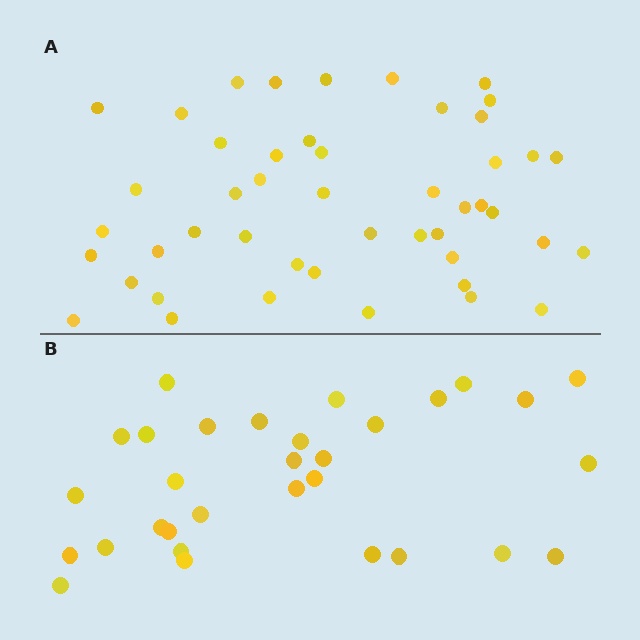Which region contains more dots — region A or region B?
Region A (the top region) has more dots.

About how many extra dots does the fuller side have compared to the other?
Region A has approximately 15 more dots than region B.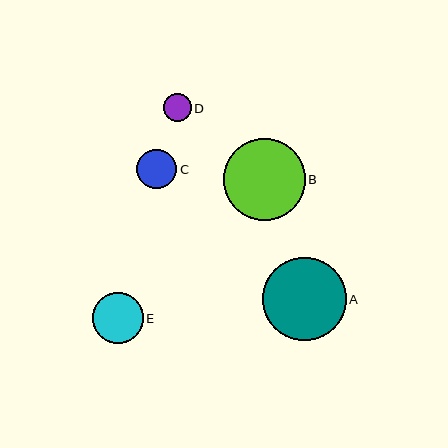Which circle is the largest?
Circle A is the largest with a size of approximately 83 pixels.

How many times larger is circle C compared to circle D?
Circle C is approximately 1.4 times the size of circle D.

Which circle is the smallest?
Circle D is the smallest with a size of approximately 28 pixels.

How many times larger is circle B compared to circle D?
Circle B is approximately 2.9 times the size of circle D.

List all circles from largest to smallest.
From largest to smallest: A, B, E, C, D.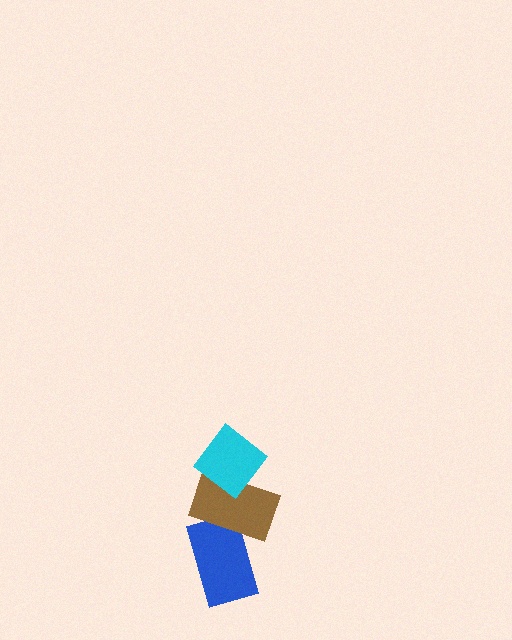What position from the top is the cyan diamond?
The cyan diamond is 1st from the top.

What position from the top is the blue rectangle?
The blue rectangle is 3rd from the top.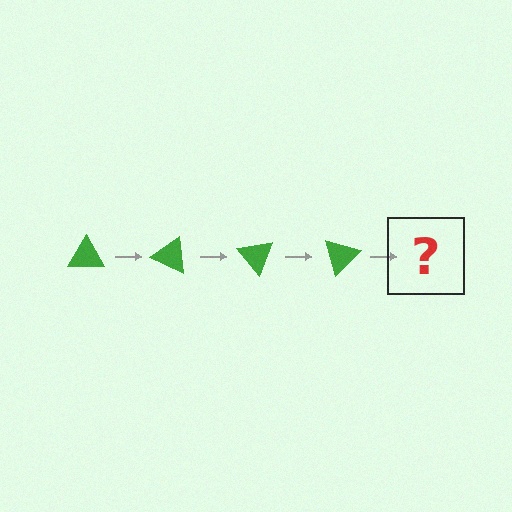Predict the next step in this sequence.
The next step is a green triangle rotated 100 degrees.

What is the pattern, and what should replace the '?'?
The pattern is that the triangle rotates 25 degrees each step. The '?' should be a green triangle rotated 100 degrees.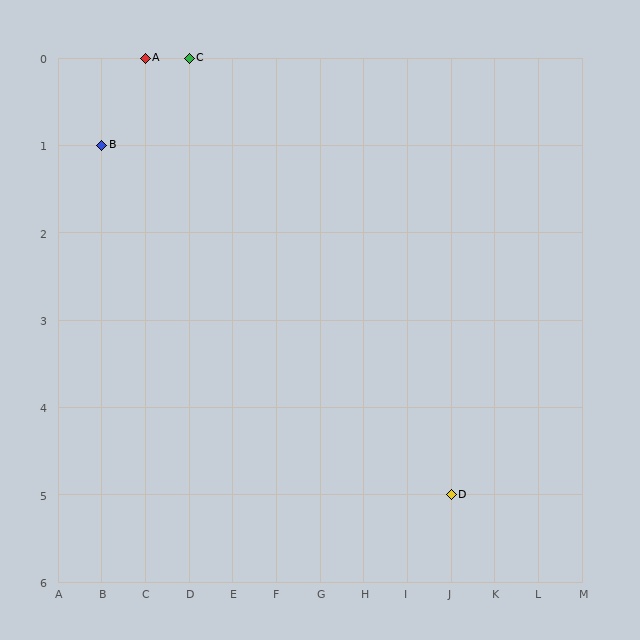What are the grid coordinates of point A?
Point A is at grid coordinates (C, 0).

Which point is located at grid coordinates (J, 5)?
Point D is at (J, 5).